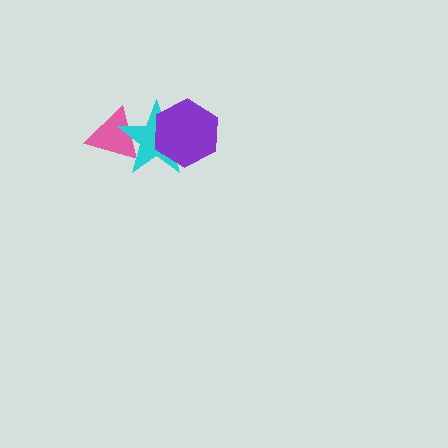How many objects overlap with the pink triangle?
1 object overlaps with the pink triangle.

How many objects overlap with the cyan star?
2 objects overlap with the cyan star.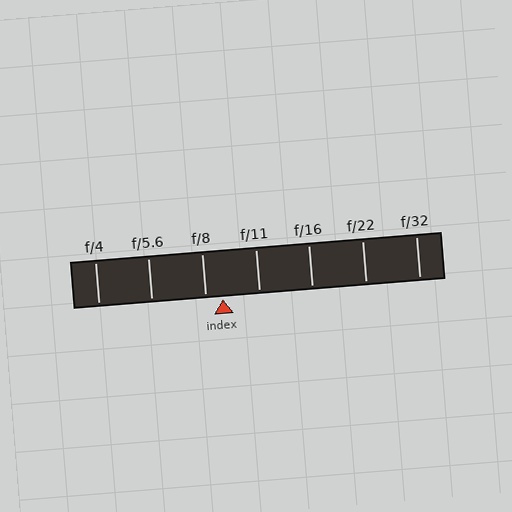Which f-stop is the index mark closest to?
The index mark is closest to f/8.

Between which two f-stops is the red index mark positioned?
The index mark is between f/8 and f/11.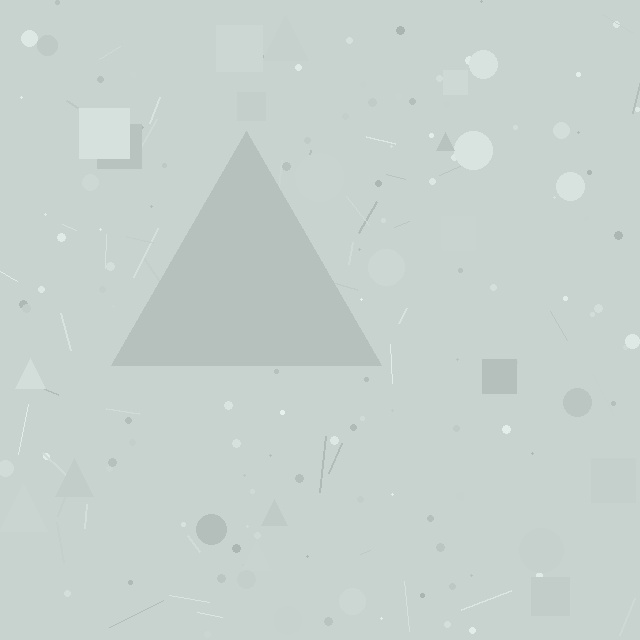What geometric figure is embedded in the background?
A triangle is embedded in the background.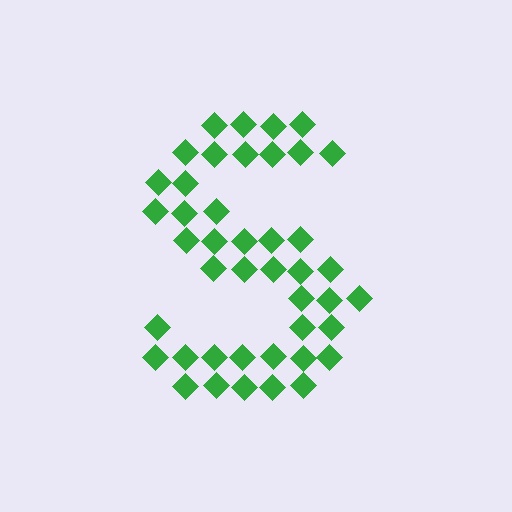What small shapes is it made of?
It is made of small diamonds.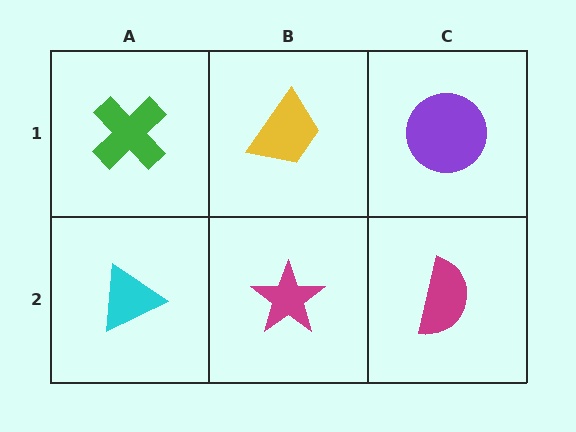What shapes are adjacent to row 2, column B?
A yellow trapezoid (row 1, column B), a cyan triangle (row 2, column A), a magenta semicircle (row 2, column C).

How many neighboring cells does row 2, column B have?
3.